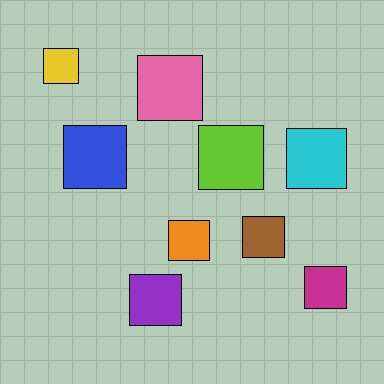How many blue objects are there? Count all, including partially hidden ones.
There is 1 blue object.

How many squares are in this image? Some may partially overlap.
There are 9 squares.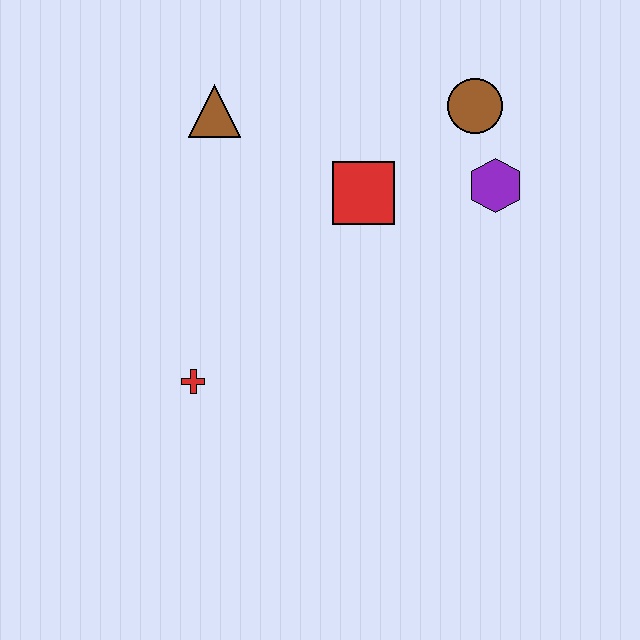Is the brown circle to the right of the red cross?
Yes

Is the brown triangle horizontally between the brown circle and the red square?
No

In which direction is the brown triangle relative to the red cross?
The brown triangle is above the red cross.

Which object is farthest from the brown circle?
The red cross is farthest from the brown circle.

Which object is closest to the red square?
The purple hexagon is closest to the red square.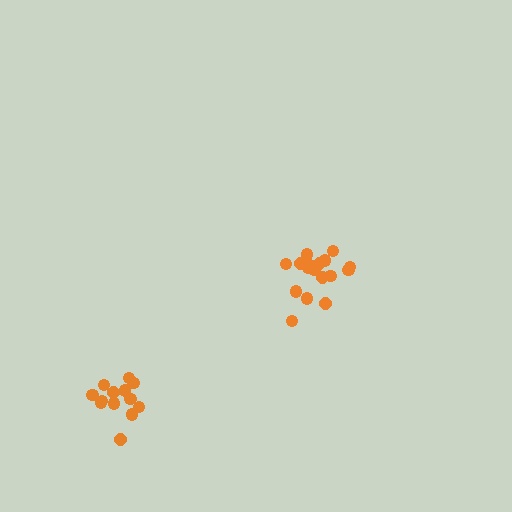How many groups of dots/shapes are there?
There are 2 groups.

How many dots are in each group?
Group 1: 18 dots, Group 2: 13 dots (31 total).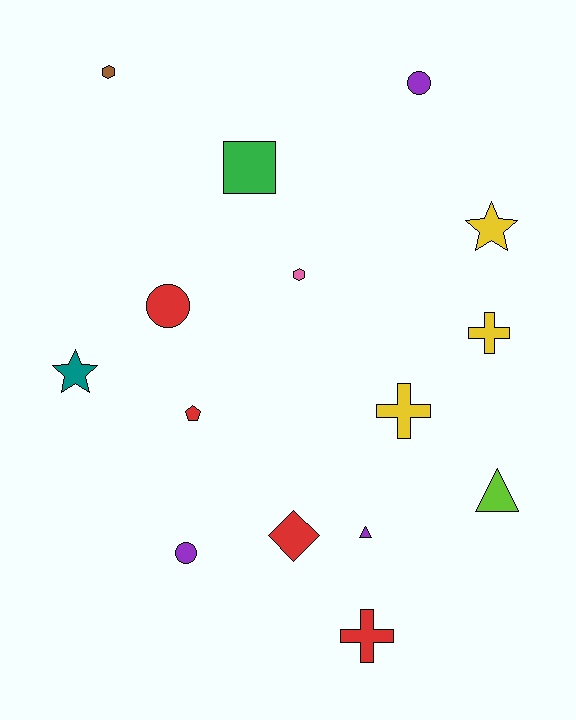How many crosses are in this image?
There are 3 crosses.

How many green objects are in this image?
There is 1 green object.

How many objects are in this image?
There are 15 objects.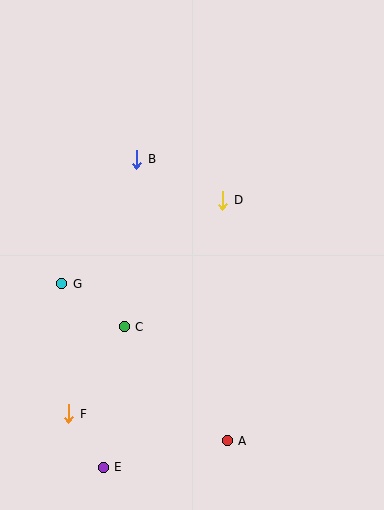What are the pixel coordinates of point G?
Point G is at (62, 284).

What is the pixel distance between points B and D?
The distance between B and D is 95 pixels.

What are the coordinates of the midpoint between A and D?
The midpoint between A and D is at (225, 320).